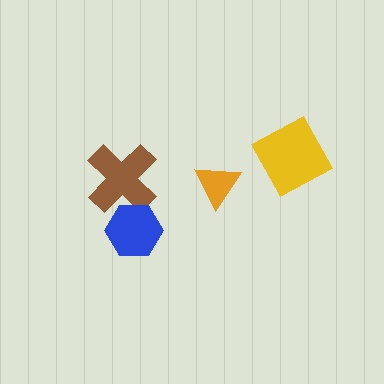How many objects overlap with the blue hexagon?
1 object overlaps with the blue hexagon.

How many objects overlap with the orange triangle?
0 objects overlap with the orange triangle.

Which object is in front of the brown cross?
The blue hexagon is in front of the brown cross.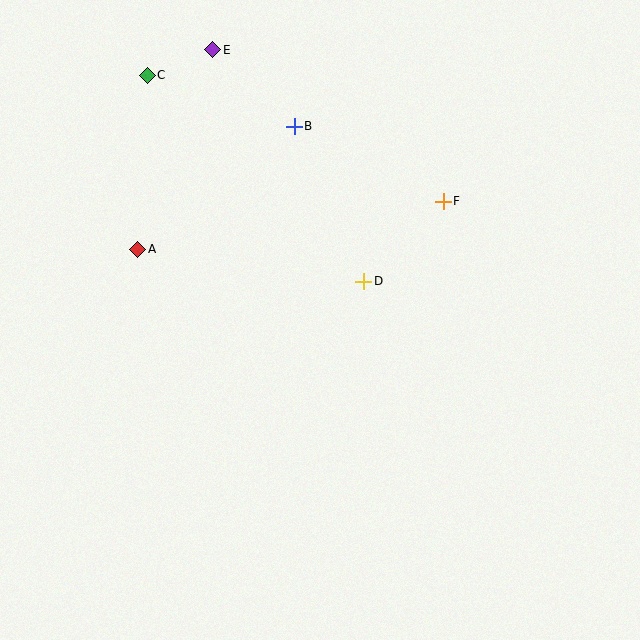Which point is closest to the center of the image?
Point D at (364, 281) is closest to the center.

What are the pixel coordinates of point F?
Point F is at (443, 201).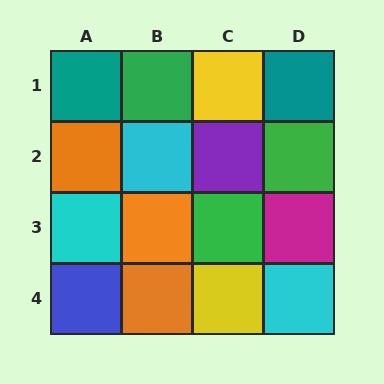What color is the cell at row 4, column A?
Blue.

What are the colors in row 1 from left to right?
Teal, green, yellow, teal.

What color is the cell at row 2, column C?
Purple.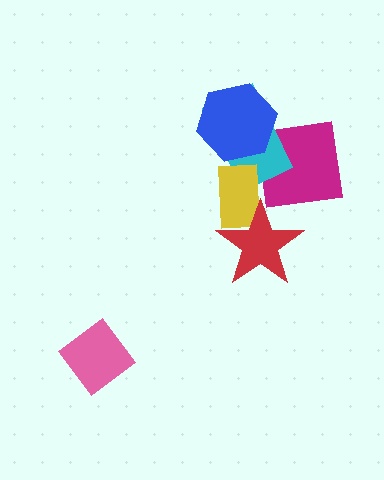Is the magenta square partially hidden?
Yes, it is partially covered by another shape.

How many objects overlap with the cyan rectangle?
3 objects overlap with the cyan rectangle.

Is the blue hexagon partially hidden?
No, no other shape covers it.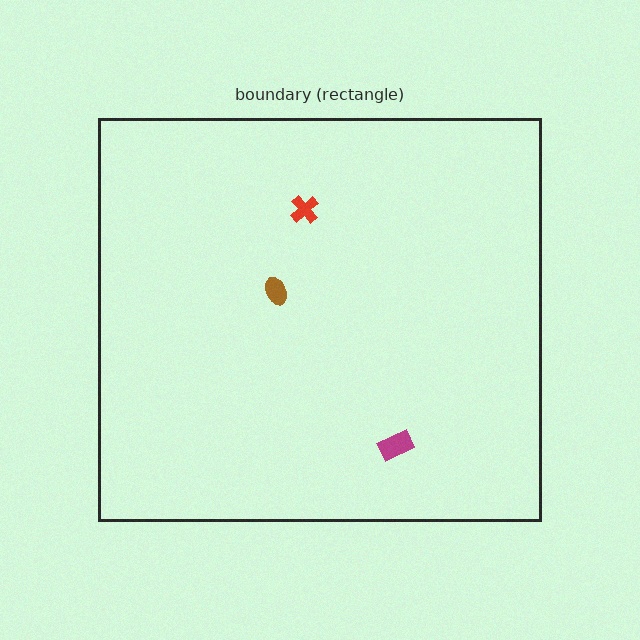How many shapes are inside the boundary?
3 inside, 0 outside.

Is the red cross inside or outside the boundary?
Inside.